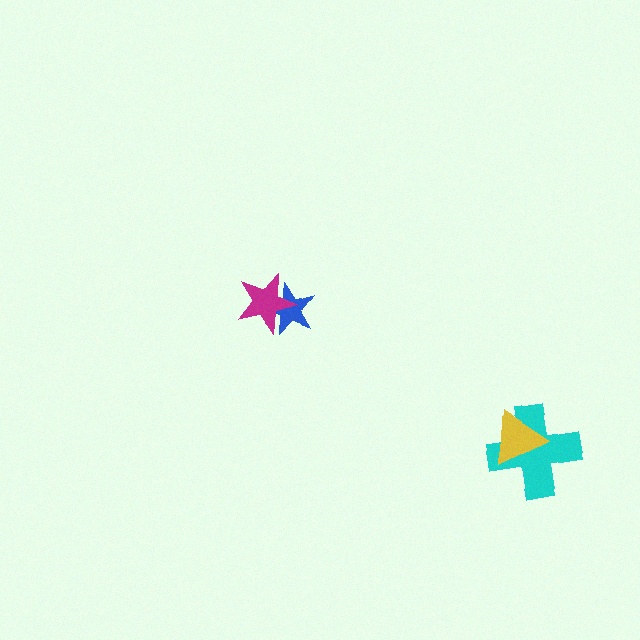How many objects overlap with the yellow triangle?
1 object overlaps with the yellow triangle.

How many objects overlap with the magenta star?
1 object overlaps with the magenta star.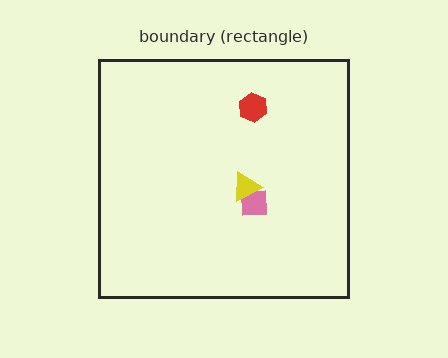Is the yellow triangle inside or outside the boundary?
Inside.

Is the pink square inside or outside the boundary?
Inside.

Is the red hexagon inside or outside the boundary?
Inside.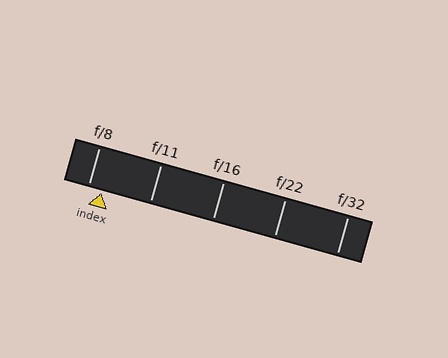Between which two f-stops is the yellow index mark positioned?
The index mark is between f/8 and f/11.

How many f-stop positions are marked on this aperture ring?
There are 5 f-stop positions marked.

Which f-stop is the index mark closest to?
The index mark is closest to f/8.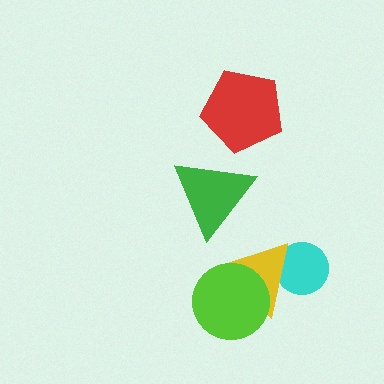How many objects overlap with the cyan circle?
1 object overlaps with the cyan circle.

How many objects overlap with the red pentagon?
0 objects overlap with the red pentagon.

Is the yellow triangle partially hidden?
Yes, it is partially covered by another shape.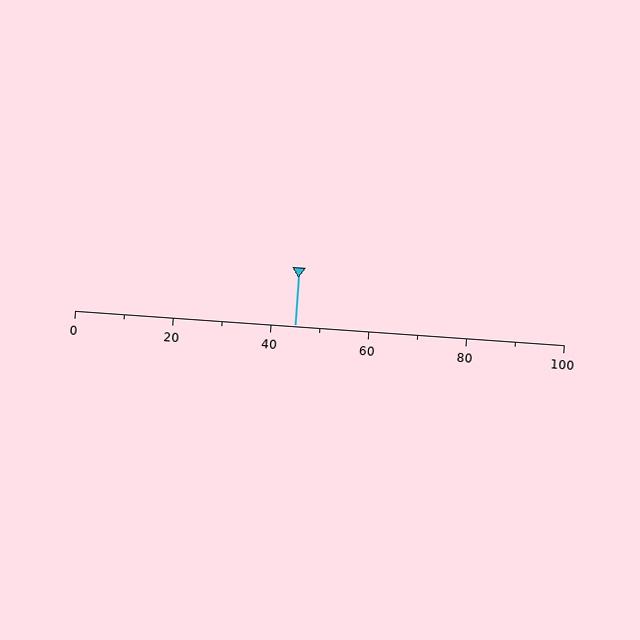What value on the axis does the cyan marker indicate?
The marker indicates approximately 45.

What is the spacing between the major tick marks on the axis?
The major ticks are spaced 20 apart.